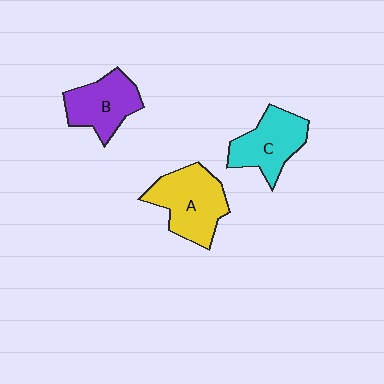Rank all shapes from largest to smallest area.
From largest to smallest: A (yellow), C (cyan), B (purple).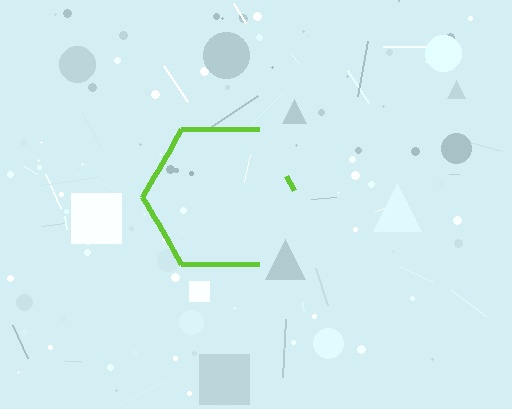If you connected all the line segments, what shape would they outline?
They would outline a hexagon.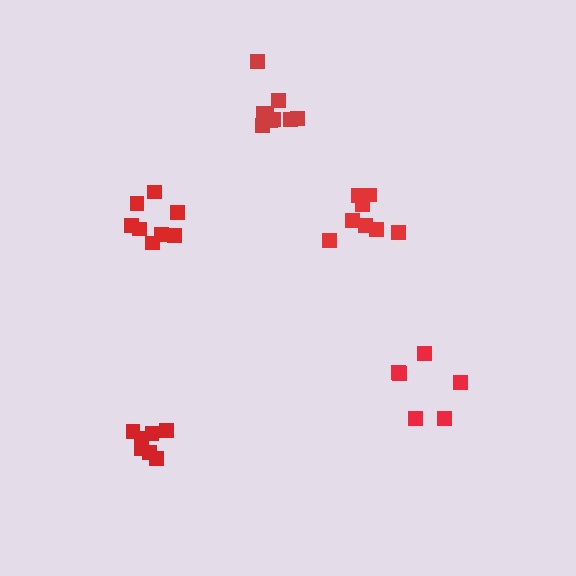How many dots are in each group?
Group 1: 7 dots, Group 2: 8 dots, Group 3: 9 dots, Group 4: 8 dots, Group 5: 6 dots (38 total).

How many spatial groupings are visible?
There are 5 spatial groupings.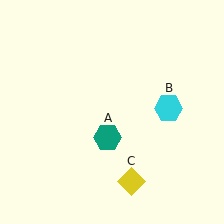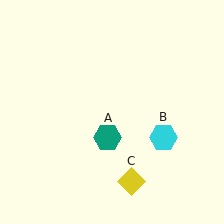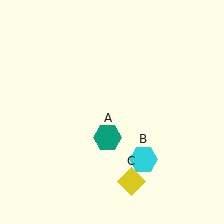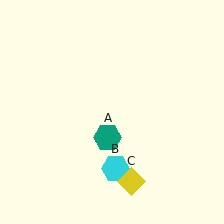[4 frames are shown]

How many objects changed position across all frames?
1 object changed position: cyan hexagon (object B).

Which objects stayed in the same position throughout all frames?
Teal hexagon (object A) and yellow diamond (object C) remained stationary.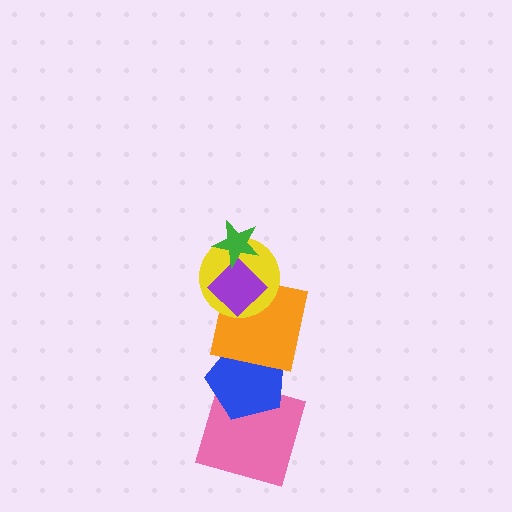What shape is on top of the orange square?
The yellow circle is on top of the orange square.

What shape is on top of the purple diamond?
The green star is on top of the purple diamond.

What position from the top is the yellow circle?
The yellow circle is 3rd from the top.